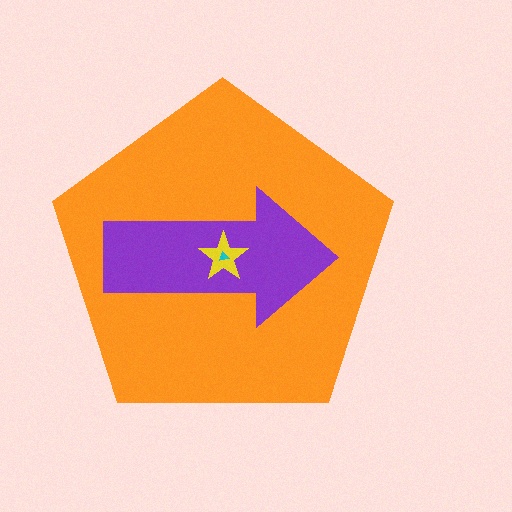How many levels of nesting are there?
4.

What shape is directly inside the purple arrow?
The yellow star.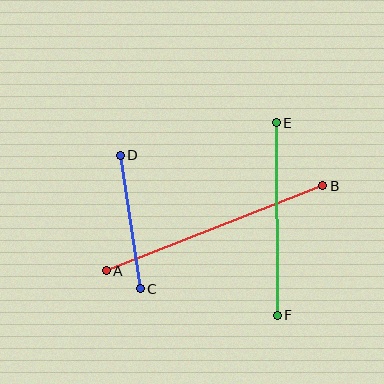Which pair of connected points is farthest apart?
Points A and B are farthest apart.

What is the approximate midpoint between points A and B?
The midpoint is at approximately (214, 228) pixels.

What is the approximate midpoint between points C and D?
The midpoint is at approximately (130, 222) pixels.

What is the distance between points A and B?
The distance is approximately 232 pixels.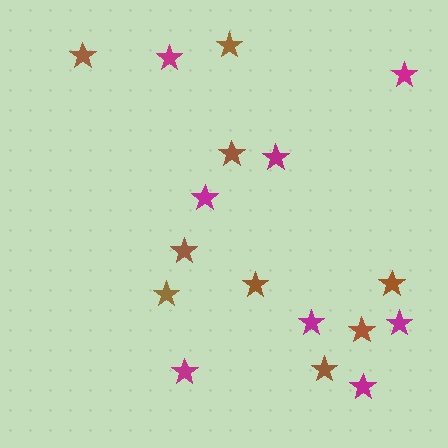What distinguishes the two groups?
There are 2 groups: one group of brown stars (9) and one group of magenta stars (8).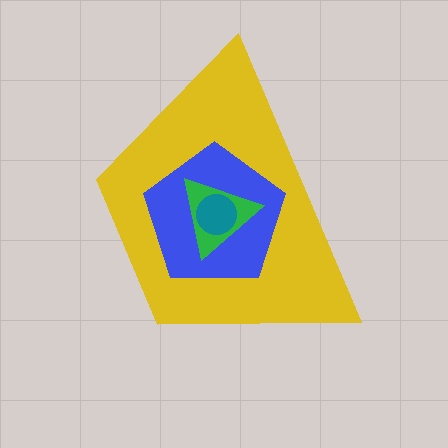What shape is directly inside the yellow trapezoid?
The blue pentagon.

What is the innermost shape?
The teal circle.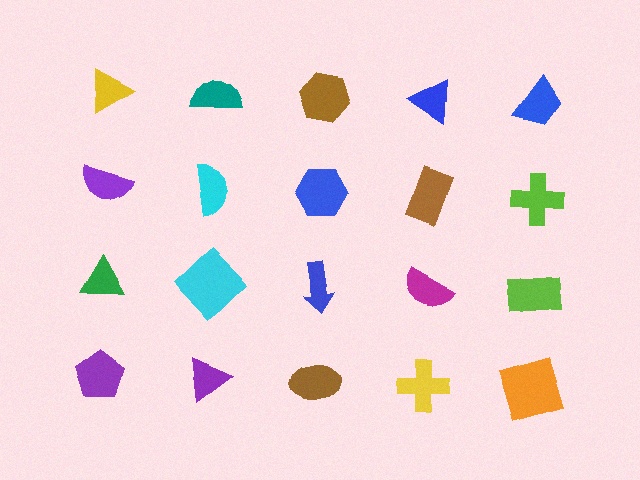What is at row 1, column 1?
A yellow triangle.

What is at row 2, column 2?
A cyan semicircle.